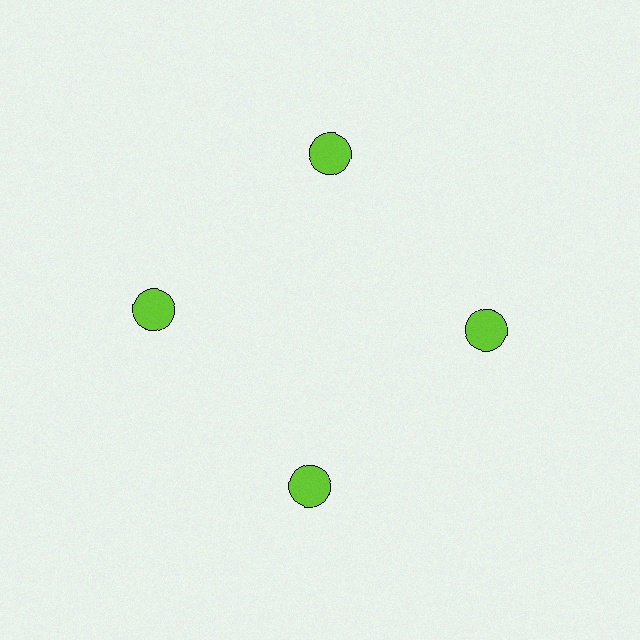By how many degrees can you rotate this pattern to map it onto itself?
The pattern maps onto itself every 90 degrees of rotation.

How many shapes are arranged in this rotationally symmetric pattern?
There are 4 shapes, arranged in 4 groups of 1.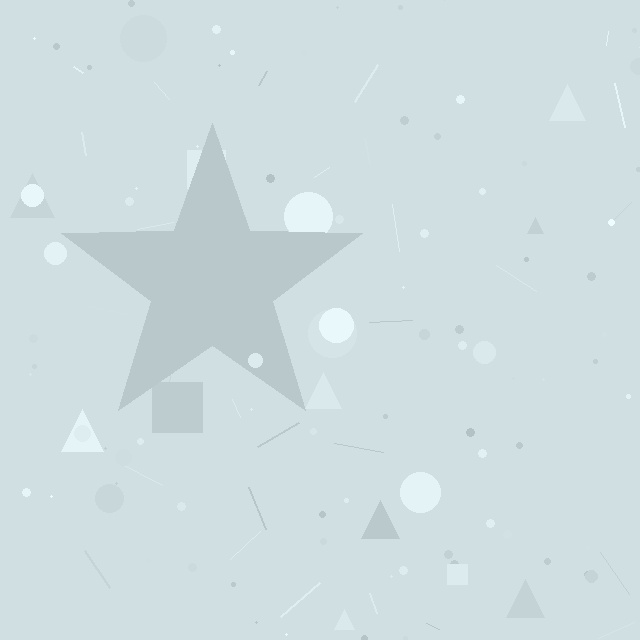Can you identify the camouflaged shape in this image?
The camouflaged shape is a star.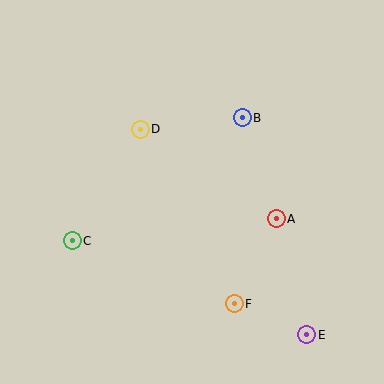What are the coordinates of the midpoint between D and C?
The midpoint between D and C is at (106, 185).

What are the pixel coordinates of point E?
Point E is at (307, 335).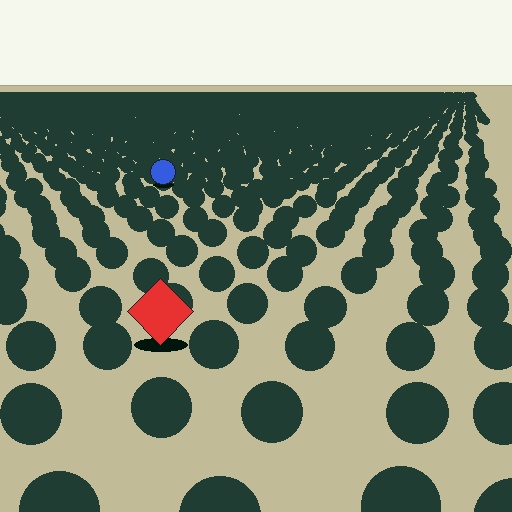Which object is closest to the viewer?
The red diamond is closest. The texture marks near it are larger and more spread out.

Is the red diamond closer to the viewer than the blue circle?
Yes. The red diamond is closer — you can tell from the texture gradient: the ground texture is coarser near it.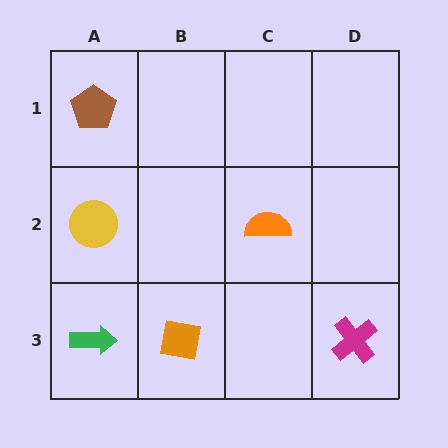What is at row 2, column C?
An orange semicircle.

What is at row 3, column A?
A green arrow.